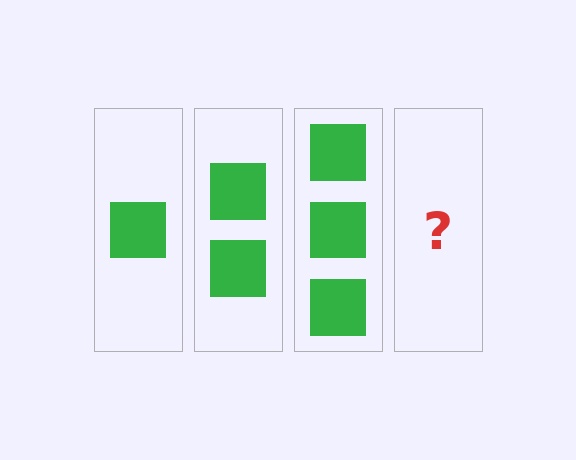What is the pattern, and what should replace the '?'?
The pattern is that each step adds one more square. The '?' should be 4 squares.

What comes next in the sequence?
The next element should be 4 squares.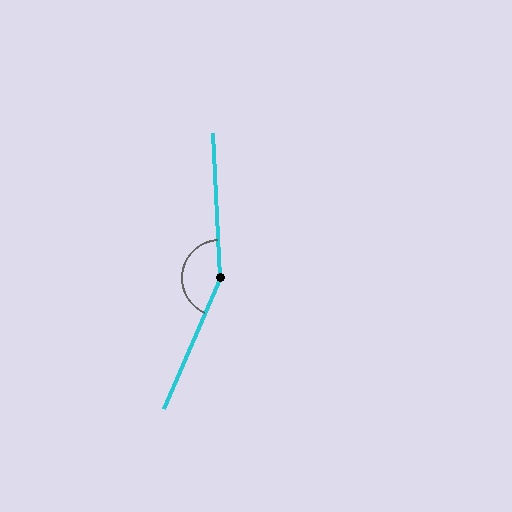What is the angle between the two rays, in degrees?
Approximately 154 degrees.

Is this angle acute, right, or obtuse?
It is obtuse.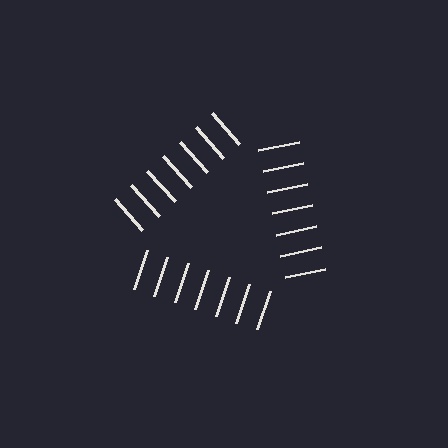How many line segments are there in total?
21 — 7 along each of the 3 edges.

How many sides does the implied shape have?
3 sides — the line-ends trace a triangle.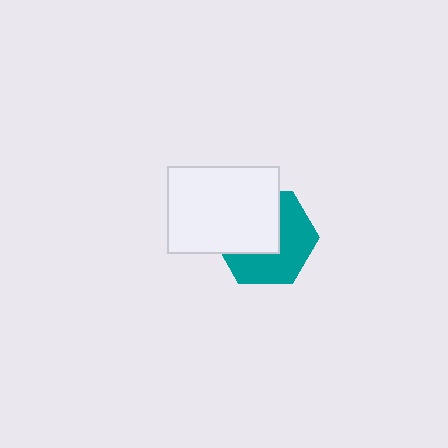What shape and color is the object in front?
The object in front is a white rectangle.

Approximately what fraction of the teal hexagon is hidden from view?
Roughly 47% of the teal hexagon is hidden behind the white rectangle.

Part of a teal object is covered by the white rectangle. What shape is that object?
It is a hexagon.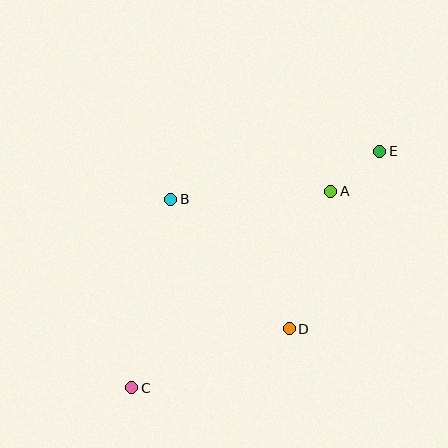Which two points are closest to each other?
Points A and E are closest to each other.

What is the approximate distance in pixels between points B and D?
The distance between B and D is approximately 176 pixels.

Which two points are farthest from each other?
Points C and E are farthest from each other.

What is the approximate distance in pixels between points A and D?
The distance between A and D is approximately 143 pixels.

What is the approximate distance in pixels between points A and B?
The distance between A and B is approximately 160 pixels.